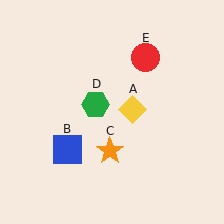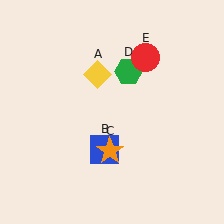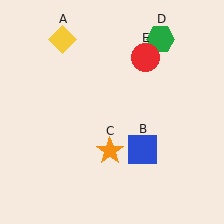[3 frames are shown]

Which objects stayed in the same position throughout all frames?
Orange star (object C) and red circle (object E) remained stationary.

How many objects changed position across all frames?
3 objects changed position: yellow diamond (object A), blue square (object B), green hexagon (object D).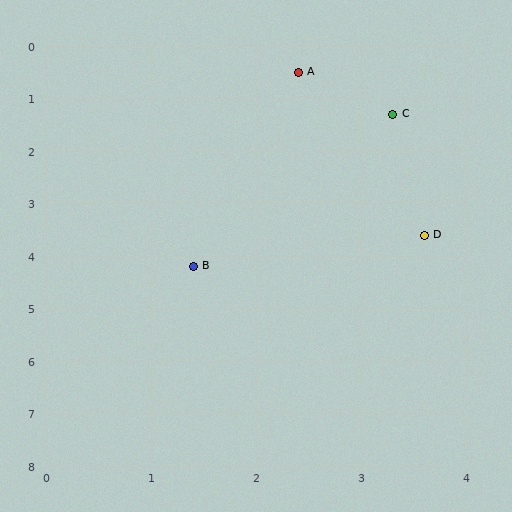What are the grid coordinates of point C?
Point C is at approximately (3.3, 1.3).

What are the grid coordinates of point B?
Point B is at approximately (1.4, 4.2).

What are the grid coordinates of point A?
Point A is at approximately (2.4, 0.5).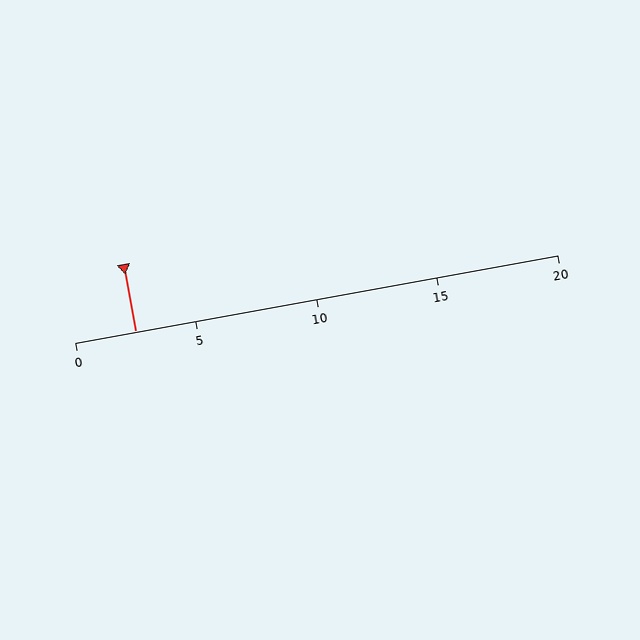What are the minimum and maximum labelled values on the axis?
The axis runs from 0 to 20.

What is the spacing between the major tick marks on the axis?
The major ticks are spaced 5 apart.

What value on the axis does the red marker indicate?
The marker indicates approximately 2.5.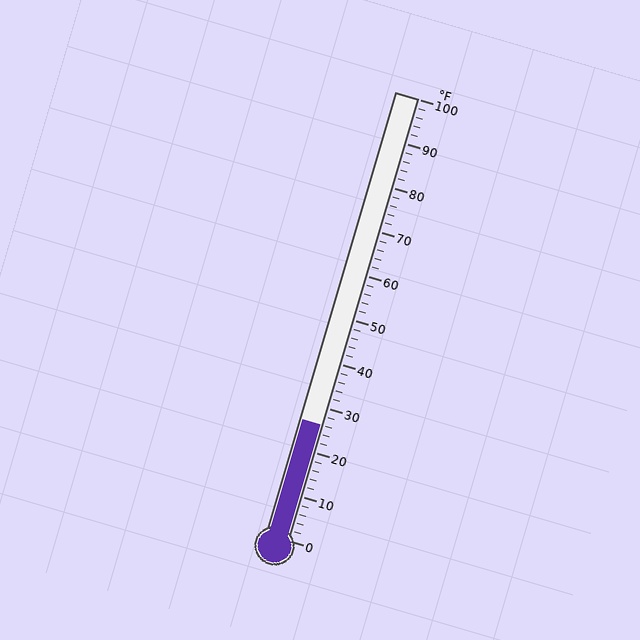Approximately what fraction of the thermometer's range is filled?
The thermometer is filled to approximately 25% of its range.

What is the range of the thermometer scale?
The thermometer scale ranges from 0°F to 100°F.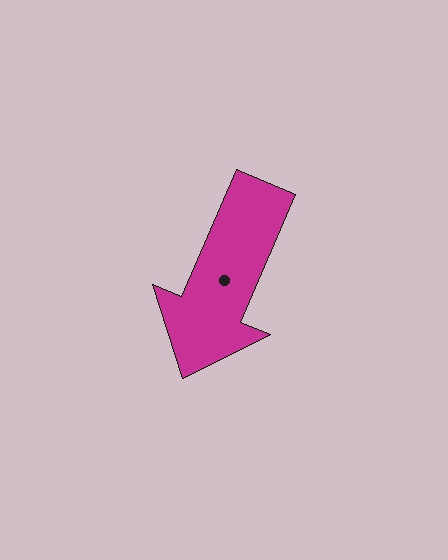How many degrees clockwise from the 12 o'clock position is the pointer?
Approximately 203 degrees.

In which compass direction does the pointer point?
Southwest.